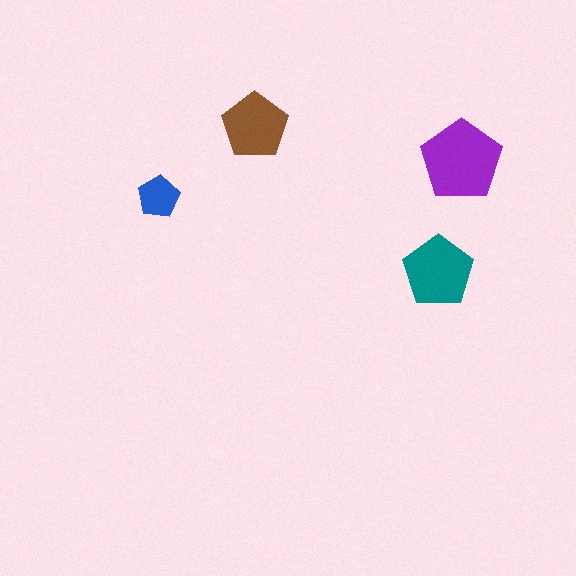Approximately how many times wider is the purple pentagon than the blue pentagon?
About 2 times wider.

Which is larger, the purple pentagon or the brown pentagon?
The purple one.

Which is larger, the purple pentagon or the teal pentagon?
The purple one.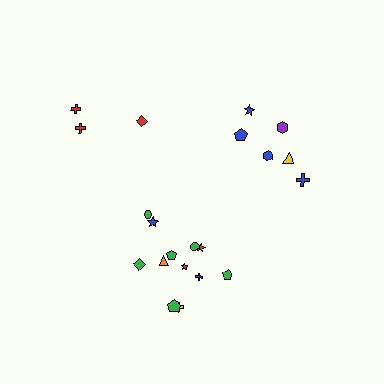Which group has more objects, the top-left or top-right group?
The top-right group.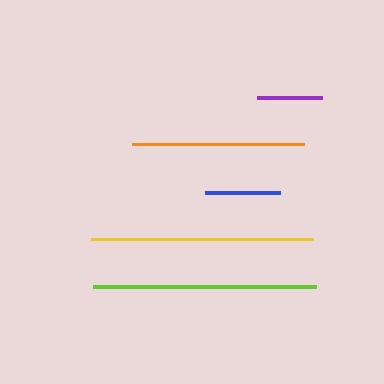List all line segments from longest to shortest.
From longest to shortest: lime, yellow, orange, blue, purple.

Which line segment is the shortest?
The purple line is the shortest at approximately 65 pixels.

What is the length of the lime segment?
The lime segment is approximately 223 pixels long.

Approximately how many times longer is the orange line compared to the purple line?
The orange line is approximately 2.6 times the length of the purple line.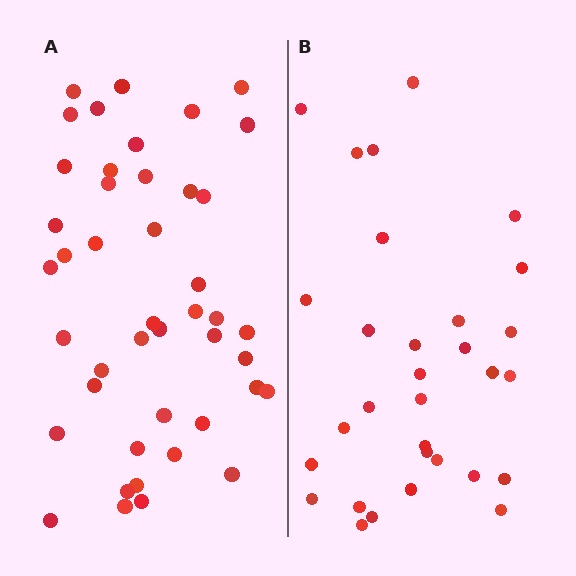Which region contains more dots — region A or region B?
Region A (the left region) has more dots.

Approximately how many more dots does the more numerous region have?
Region A has approximately 15 more dots than region B.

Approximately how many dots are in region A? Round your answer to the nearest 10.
About 40 dots. (The exact count is 44, which rounds to 40.)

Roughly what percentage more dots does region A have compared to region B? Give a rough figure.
About 40% more.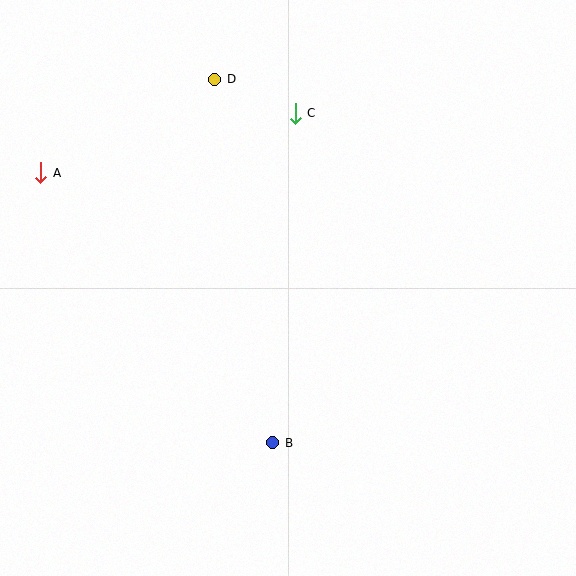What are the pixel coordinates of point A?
Point A is at (41, 173).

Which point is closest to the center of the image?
Point B at (273, 443) is closest to the center.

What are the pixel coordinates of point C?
Point C is at (295, 113).